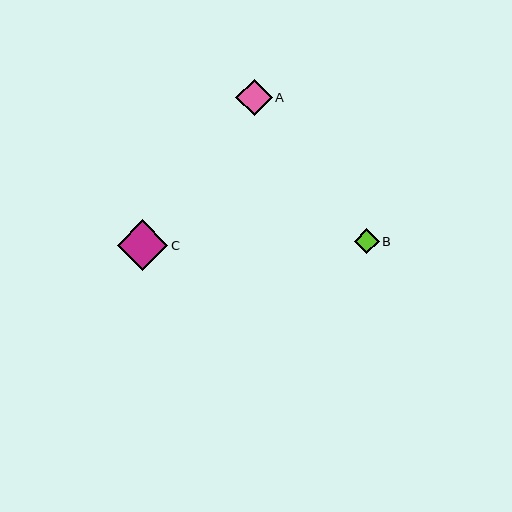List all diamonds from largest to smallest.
From largest to smallest: C, A, B.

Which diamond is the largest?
Diamond C is the largest with a size of approximately 50 pixels.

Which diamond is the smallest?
Diamond B is the smallest with a size of approximately 25 pixels.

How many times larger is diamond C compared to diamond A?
Diamond C is approximately 1.4 times the size of diamond A.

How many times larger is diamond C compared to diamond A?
Diamond C is approximately 1.4 times the size of diamond A.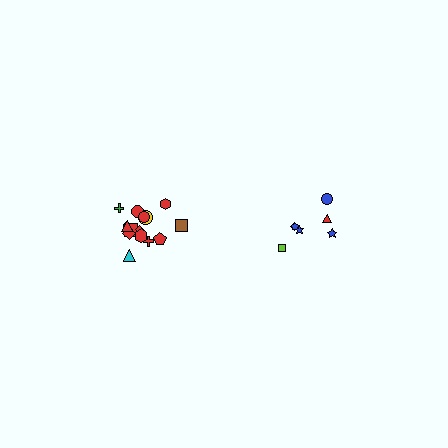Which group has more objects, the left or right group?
The left group.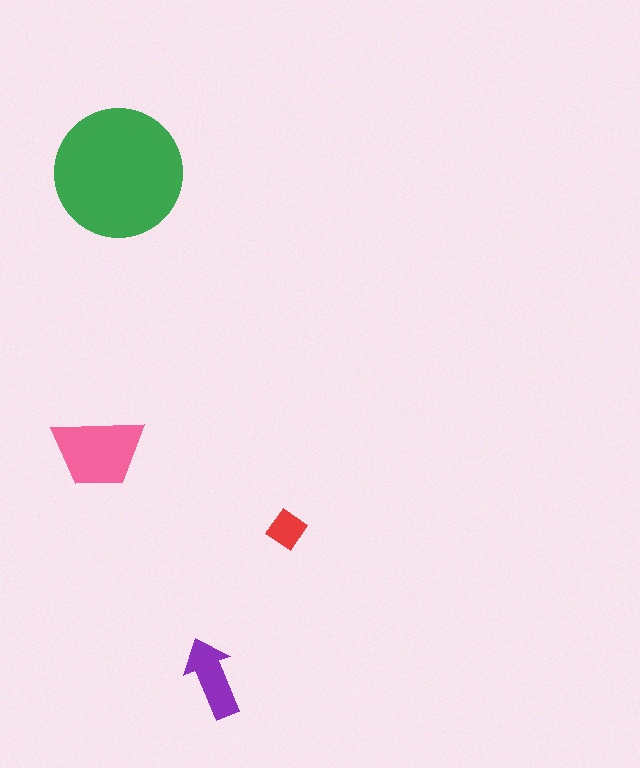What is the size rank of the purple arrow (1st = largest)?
3rd.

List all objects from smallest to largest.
The red diamond, the purple arrow, the pink trapezoid, the green circle.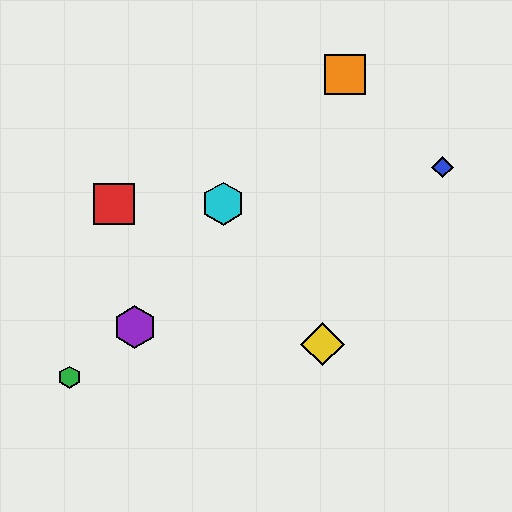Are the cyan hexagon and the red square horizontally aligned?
Yes, both are at y≈204.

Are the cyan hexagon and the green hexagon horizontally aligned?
No, the cyan hexagon is at y≈204 and the green hexagon is at y≈377.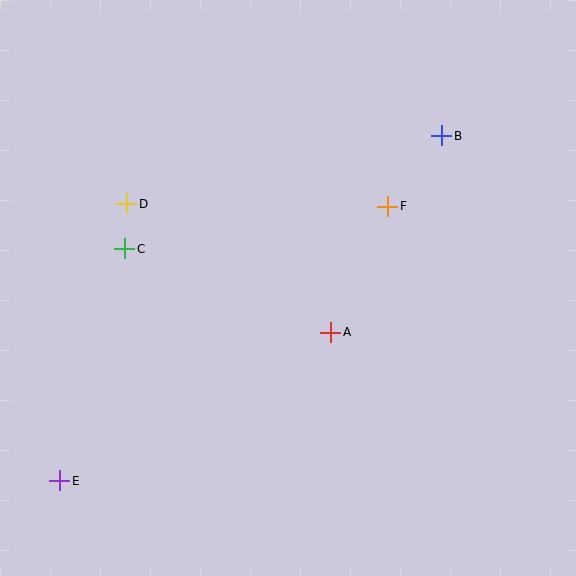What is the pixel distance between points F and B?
The distance between F and B is 89 pixels.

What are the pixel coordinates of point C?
Point C is at (125, 249).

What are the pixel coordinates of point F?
Point F is at (388, 206).